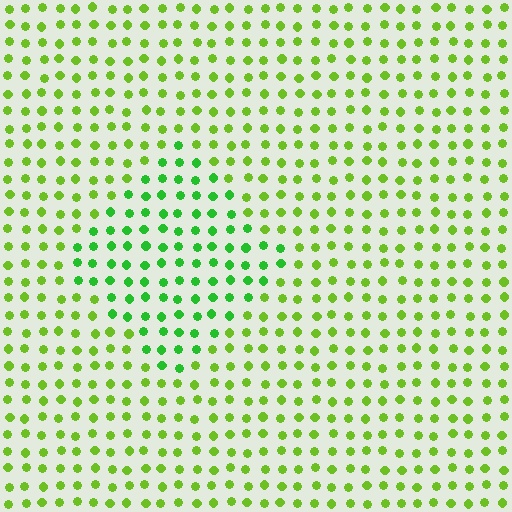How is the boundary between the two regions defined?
The boundary is defined purely by a slight shift in hue (about 31 degrees). Spacing, size, and orientation are identical on both sides.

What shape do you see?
I see a diamond.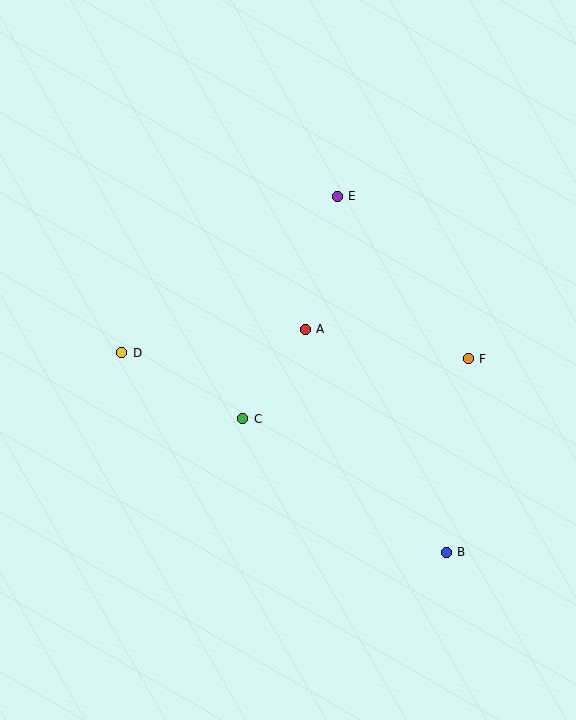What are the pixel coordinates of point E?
Point E is at (337, 196).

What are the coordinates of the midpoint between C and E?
The midpoint between C and E is at (290, 308).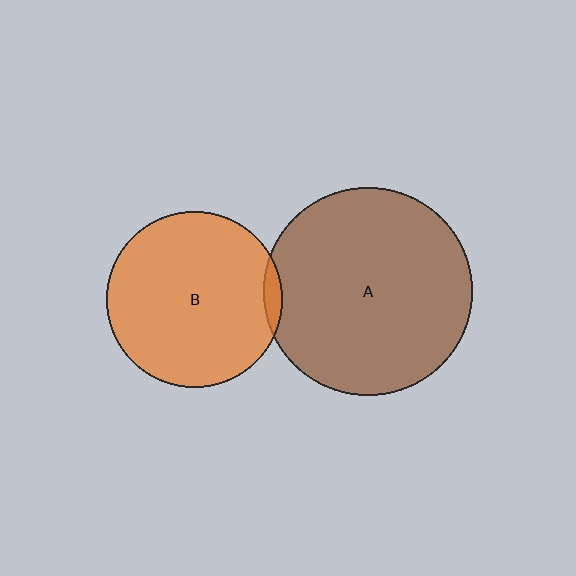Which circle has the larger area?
Circle A (brown).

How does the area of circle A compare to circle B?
Approximately 1.4 times.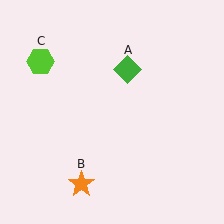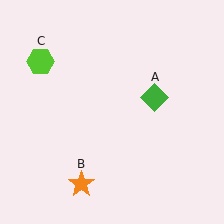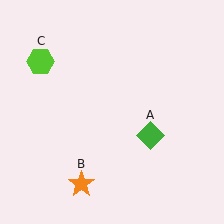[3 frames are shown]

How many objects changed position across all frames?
1 object changed position: green diamond (object A).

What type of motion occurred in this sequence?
The green diamond (object A) rotated clockwise around the center of the scene.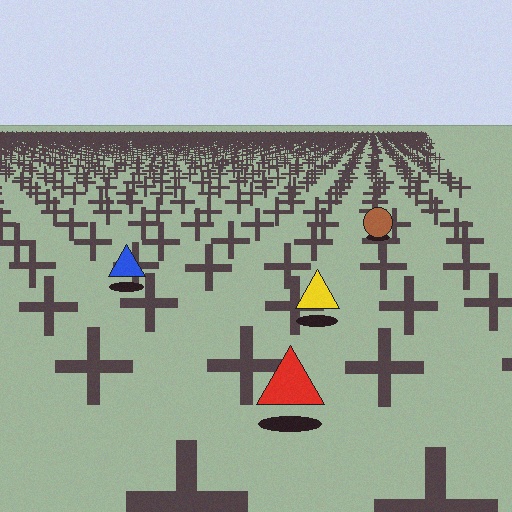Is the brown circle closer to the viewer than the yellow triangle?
No. The yellow triangle is closer — you can tell from the texture gradient: the ground texture is coarser near it.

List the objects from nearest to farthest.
From nearest to farthest: the red triangle, the yellow triangle, the blue triangle, the brown circle.